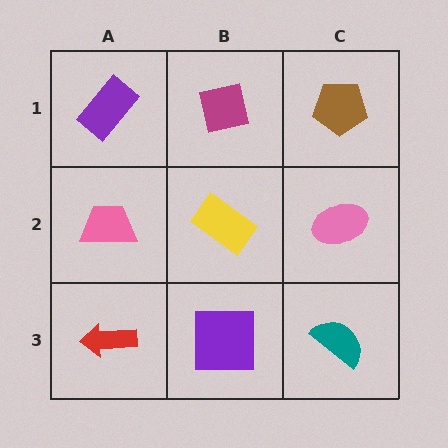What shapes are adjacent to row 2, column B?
A magenta square (row 1, column B), a purple square (row 3, column B), a pink trapezoid (row 2, column A), a pink ellipse (row 2, column C).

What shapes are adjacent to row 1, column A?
A pink trapezoid (row 2, column A), a magenta square (row 1, column B).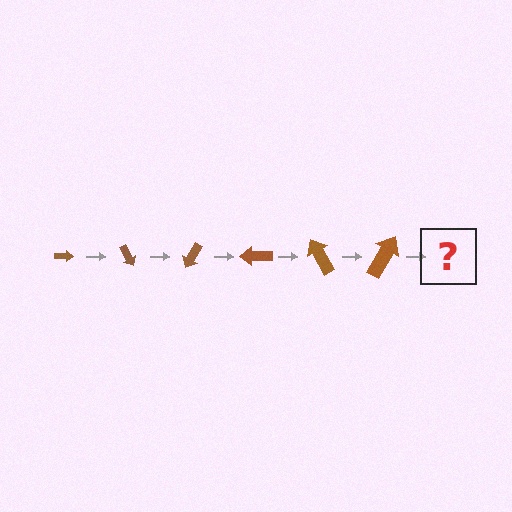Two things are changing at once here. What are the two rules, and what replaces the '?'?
The two rules are that the arrow grows larger each step and it rotates 60 degrees each step. The '?' should be an arrow, larger than the previous one and rotated 360 degrees from the start.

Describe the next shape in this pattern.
It should be an arrow, larger than the previous one and rotated 360 degrees from the start.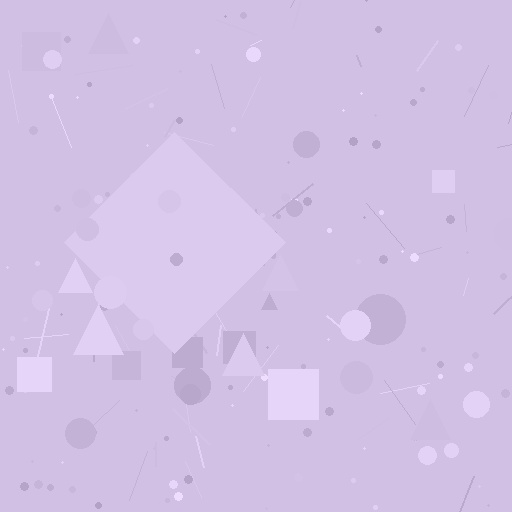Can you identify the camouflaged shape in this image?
The camouflaged shape is a diamond.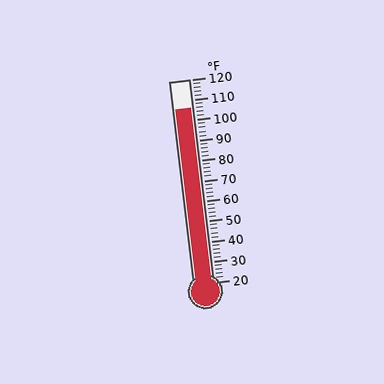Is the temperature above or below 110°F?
The temperature is below 110°F.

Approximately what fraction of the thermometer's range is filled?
The thermometer is filled to approximately 85% of its range.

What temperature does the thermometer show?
The thermometer shows approximately 106°F.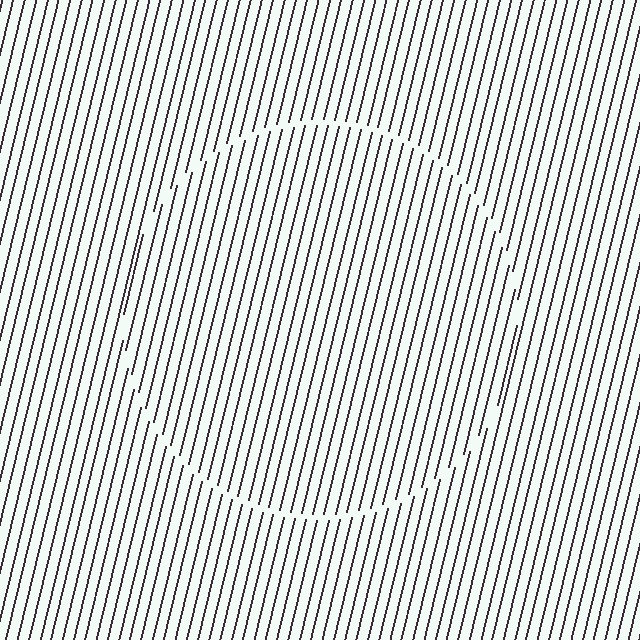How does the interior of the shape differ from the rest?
The interior of the shape contains the same grating, shifted by half a period — the contour is defined by the phase discontinuity where line-ends from the inner and outer gratings abut.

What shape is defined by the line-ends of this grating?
An illusory circle. The interior of the shape contains the same grating, shifted by half a period — the contour is defined by the phase discontinuity where line-ends from the inner and outer gratings abut.